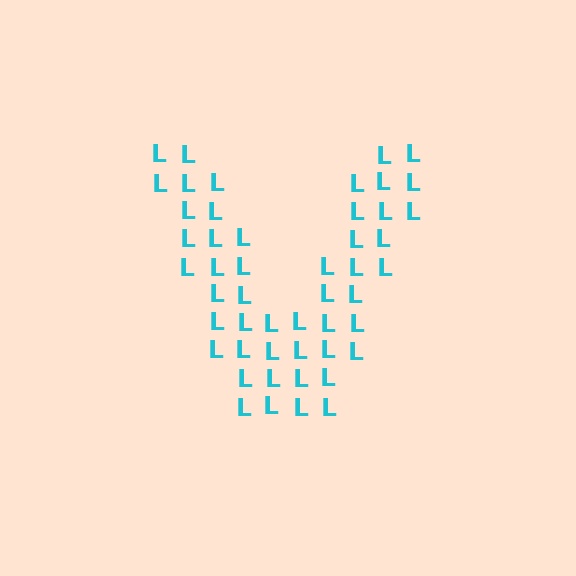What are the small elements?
The small elements are letter L's.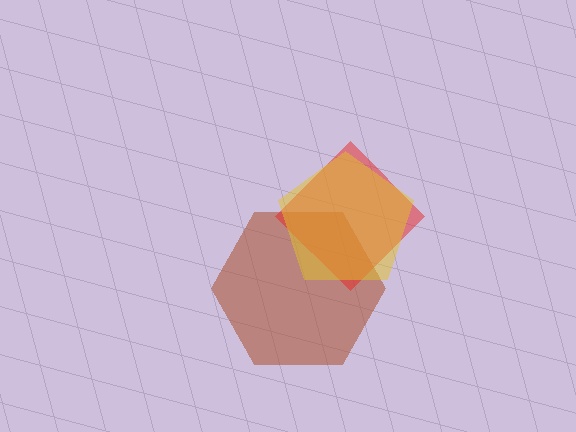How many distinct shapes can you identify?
There are 3 distinct shapes: a brown hexagon, a red diamond, a yellow pentagon.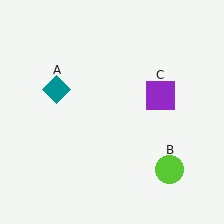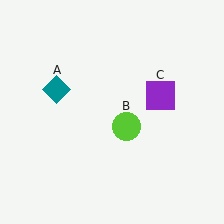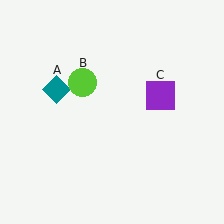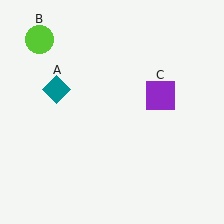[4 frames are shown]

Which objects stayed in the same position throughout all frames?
Teal diamond (object A) and purple square (object C) remained stationary.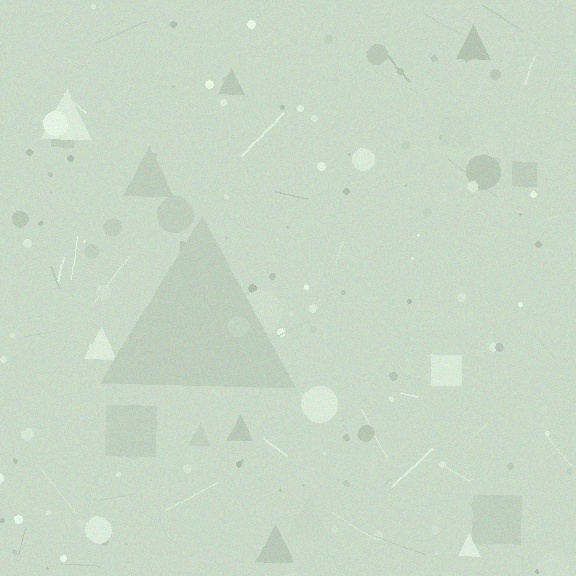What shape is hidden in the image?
A triangle is hidden in the image.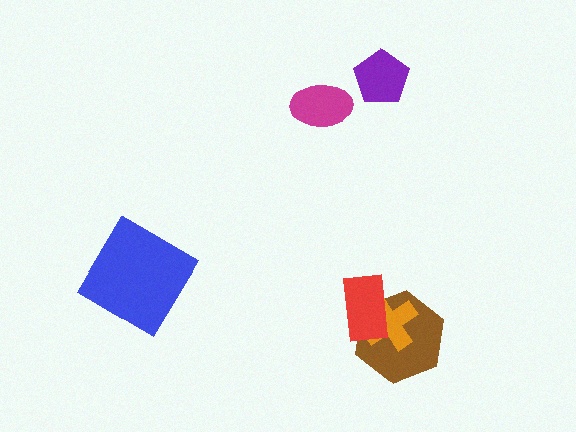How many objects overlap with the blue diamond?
0 objects overlap with the blue diamond.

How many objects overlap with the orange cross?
2 objects overlap with the orange cross.